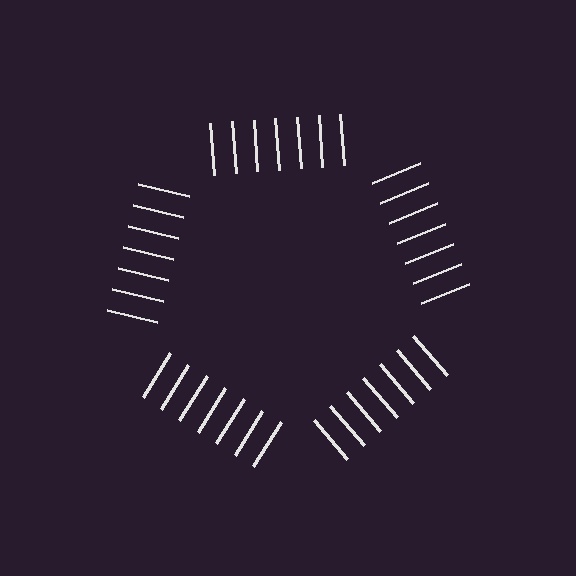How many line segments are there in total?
35 — 7 along each of the 5 edges.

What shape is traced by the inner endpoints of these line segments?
An illusory pentagon — the line segments terminate on its edges but no continuous stroke is drawn.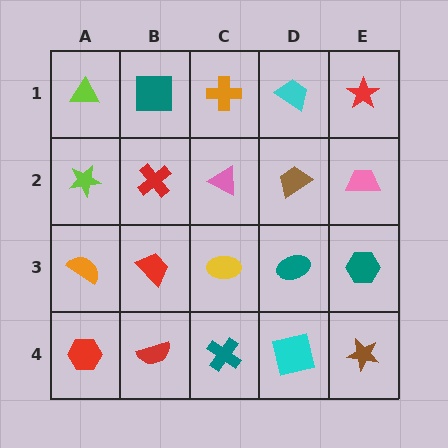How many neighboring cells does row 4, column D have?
3.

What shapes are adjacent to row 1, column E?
A pink trapezoid (row 2, column E), a cyan trapezoid (row 1, column D).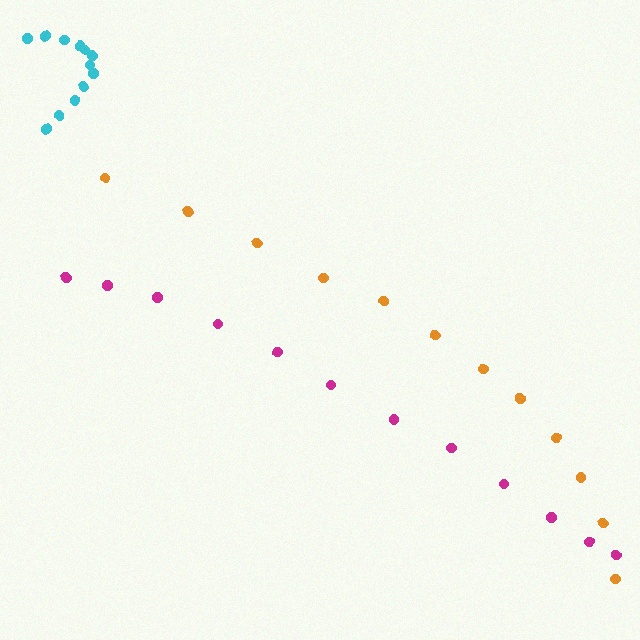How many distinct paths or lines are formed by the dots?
There are 3 distinct paths.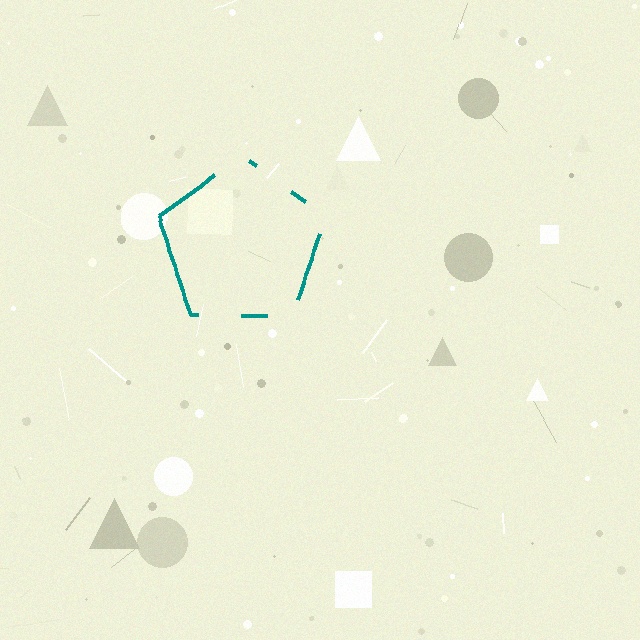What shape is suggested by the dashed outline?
The dashed outline suggests a pentagon.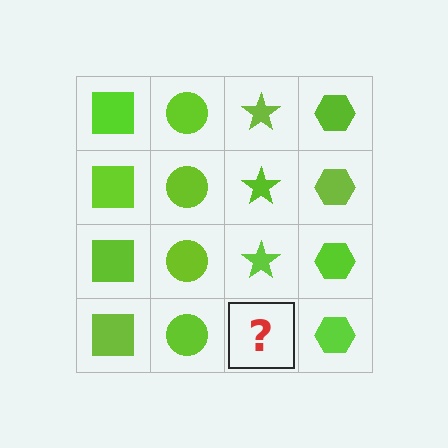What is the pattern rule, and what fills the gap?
The rule is that each column has a consistent shape. The gap should be filled with a lime star.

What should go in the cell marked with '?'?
The missing cell should contain a lime star.